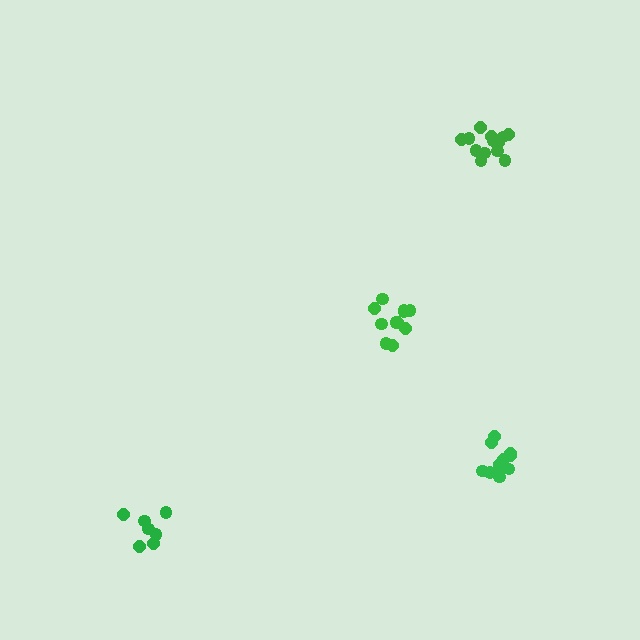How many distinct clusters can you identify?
There are 4 distinct clusters.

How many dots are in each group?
Group 1: 12 dots, Group 2: 7 dots, Group 3: 13 dots, Group 4: 11 dots (43 total).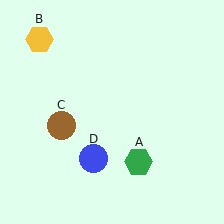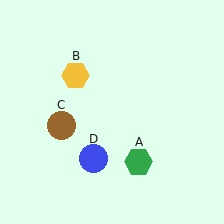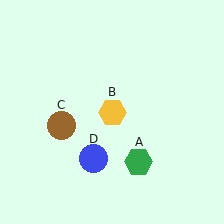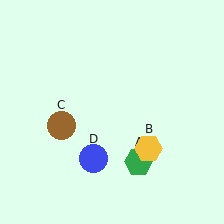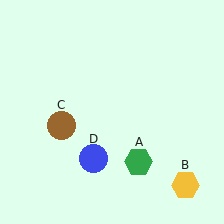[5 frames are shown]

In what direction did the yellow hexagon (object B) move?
The yellow hexagon (object B) moved down and to the right.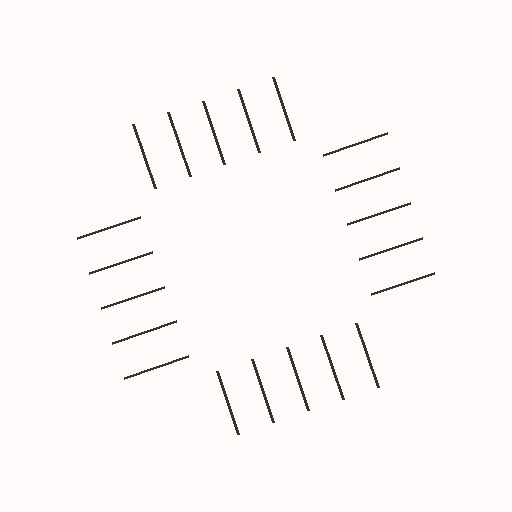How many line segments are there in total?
20 — 5 along each of the 4 edges.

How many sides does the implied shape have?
4 sides — the line-ends trace a square.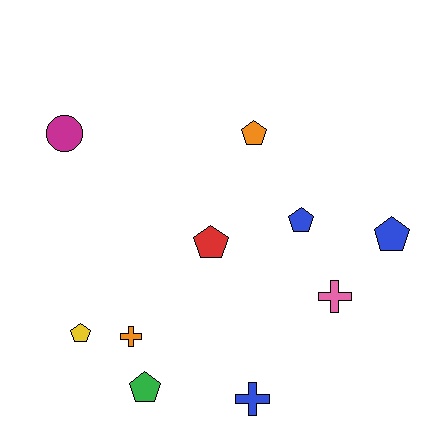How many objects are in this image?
There are 10 objects.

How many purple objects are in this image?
There are no purple objects.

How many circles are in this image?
There is 1 circle.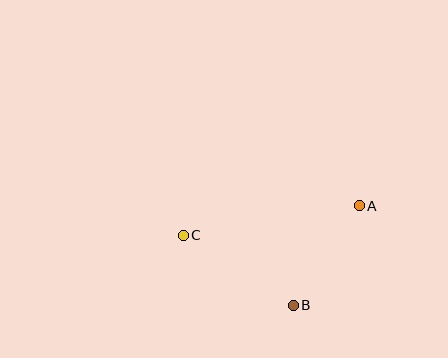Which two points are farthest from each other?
Points A and C are farthest from each other.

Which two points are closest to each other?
Points A and B are closest to each other.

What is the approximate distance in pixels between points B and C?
The distance between B and C is approximately 131 pixels.